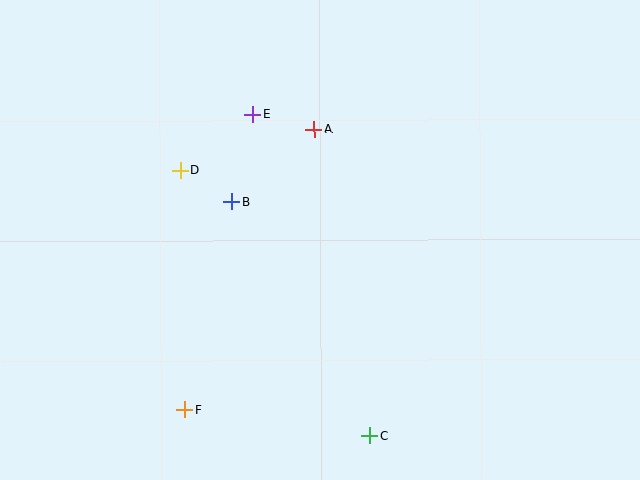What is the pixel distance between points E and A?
The distance between E and A is 63 pixels.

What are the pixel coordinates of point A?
Point A is at (314, 129).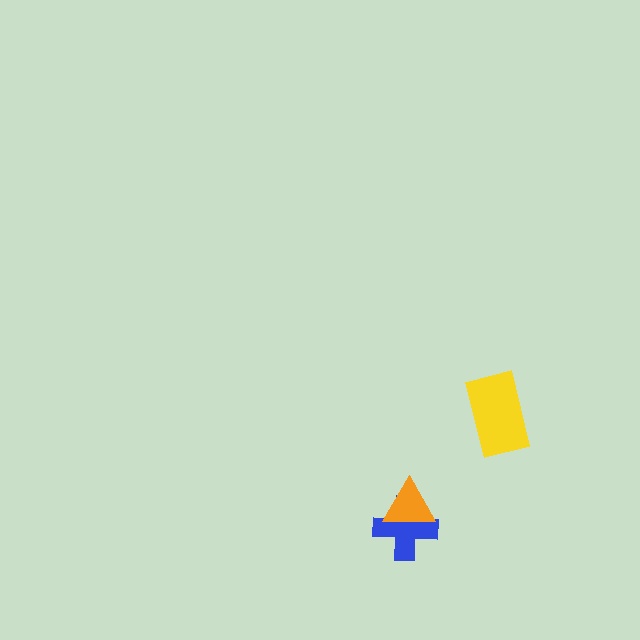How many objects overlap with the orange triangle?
1 object overlaps with the orange triangle.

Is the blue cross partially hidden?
Yes, it is partially covered by another shape.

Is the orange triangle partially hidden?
No, no other shape covers it.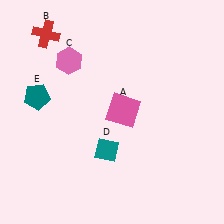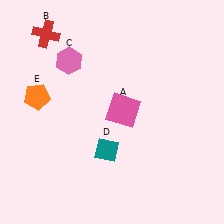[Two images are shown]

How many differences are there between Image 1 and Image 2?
There is 1 difference between the two images.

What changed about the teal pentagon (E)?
In Image 1, E is teal. In Image 2, it changed to orange.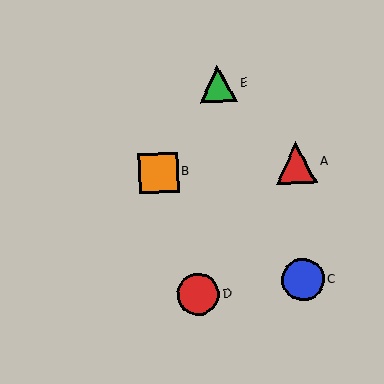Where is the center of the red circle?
The center of the red circle is at (198, 295).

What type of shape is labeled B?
Shape B is an orange square.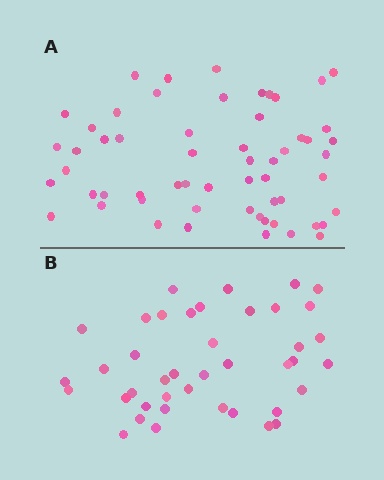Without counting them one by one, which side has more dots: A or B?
Region A (the top region) has more dots.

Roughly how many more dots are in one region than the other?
Region A has approximately 15 more dots than region B.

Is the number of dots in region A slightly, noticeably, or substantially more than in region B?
Region A has noticeably more, but not dramatically so. The ratio is roughly 1.4 to 1.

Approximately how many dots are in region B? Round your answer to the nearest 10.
About 40 dots. (The exact count is 41, which rounds to 40.)